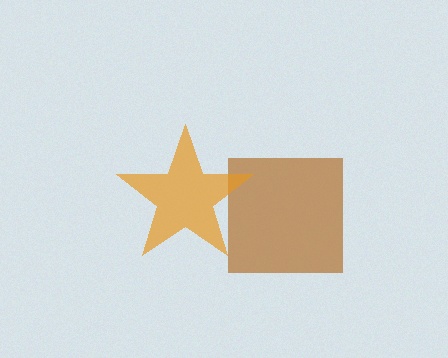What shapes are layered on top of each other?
The layered shapes are: a brown square, an orange star.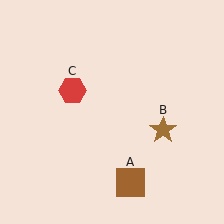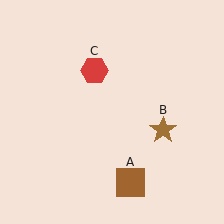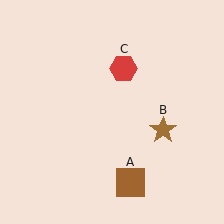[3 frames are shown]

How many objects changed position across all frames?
1 object changed position: red hexagon (object C).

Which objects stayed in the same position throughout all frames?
Brown square (object A) and brown star (object B) remained stationary.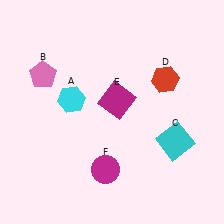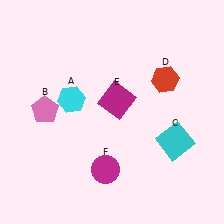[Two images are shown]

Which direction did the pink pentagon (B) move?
The pink pentagon (B) moved down.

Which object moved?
The pink pentagon (B) moved down.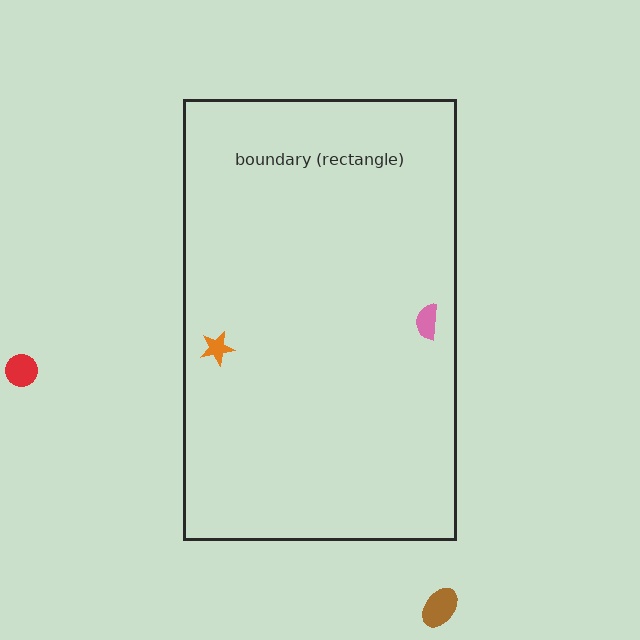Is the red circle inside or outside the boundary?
Outside.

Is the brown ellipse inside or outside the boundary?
Outside.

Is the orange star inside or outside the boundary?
Inside.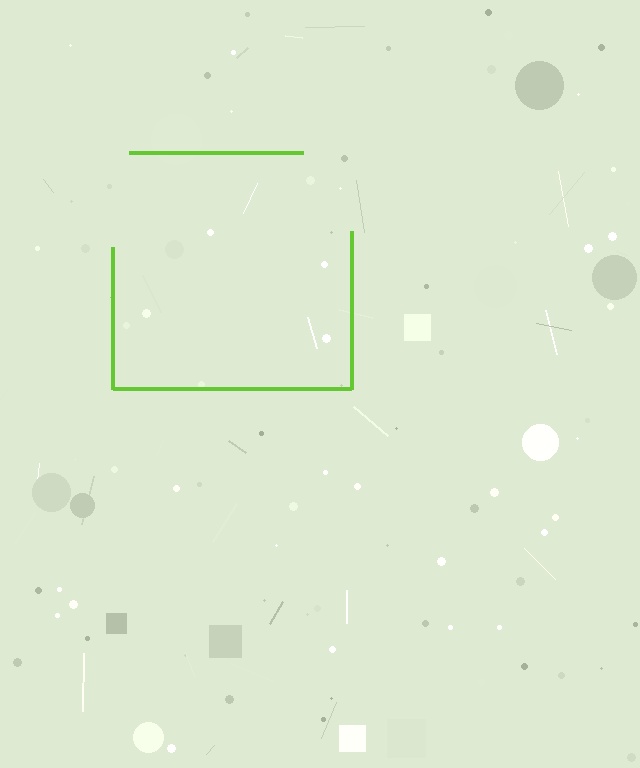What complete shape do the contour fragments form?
The contour fragments form a square.